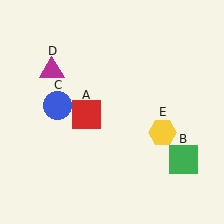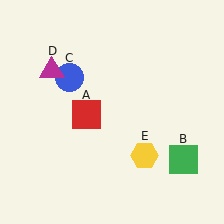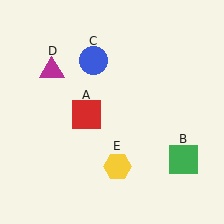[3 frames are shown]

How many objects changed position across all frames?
2 objects changed position: blue circle (object C), yellow hexagon (object E).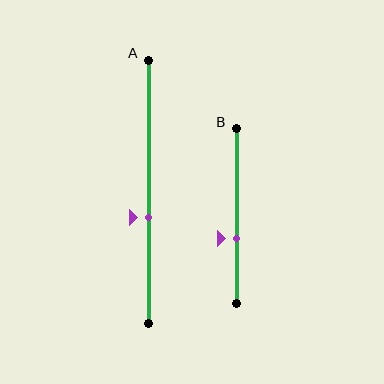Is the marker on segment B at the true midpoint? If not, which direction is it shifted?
No, the marker on segment B is shifted downward by about 13% of the segment length.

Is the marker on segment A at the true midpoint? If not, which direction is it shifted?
No, the marker on segment A is shifted downward by about 10% of the segment length.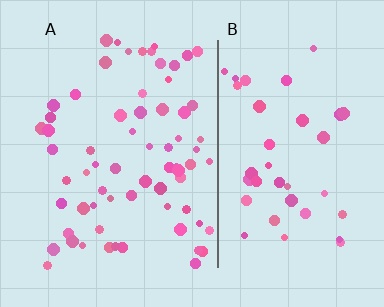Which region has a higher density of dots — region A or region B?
A (the left).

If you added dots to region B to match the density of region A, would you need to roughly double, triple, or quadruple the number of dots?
Approximately double.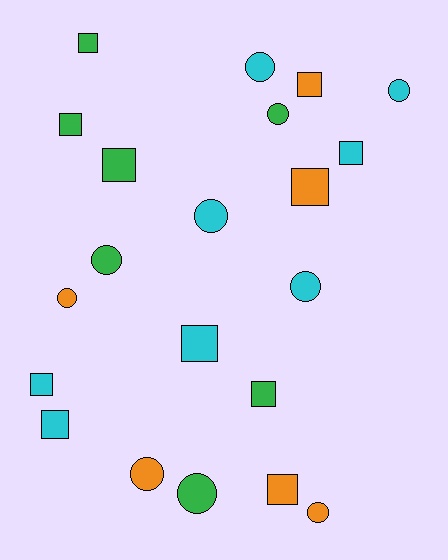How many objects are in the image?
There are 21 objects.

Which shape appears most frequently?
Square, with 11 objects.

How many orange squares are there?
There are 3 orange squares.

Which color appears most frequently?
Cyan, with 8 objects.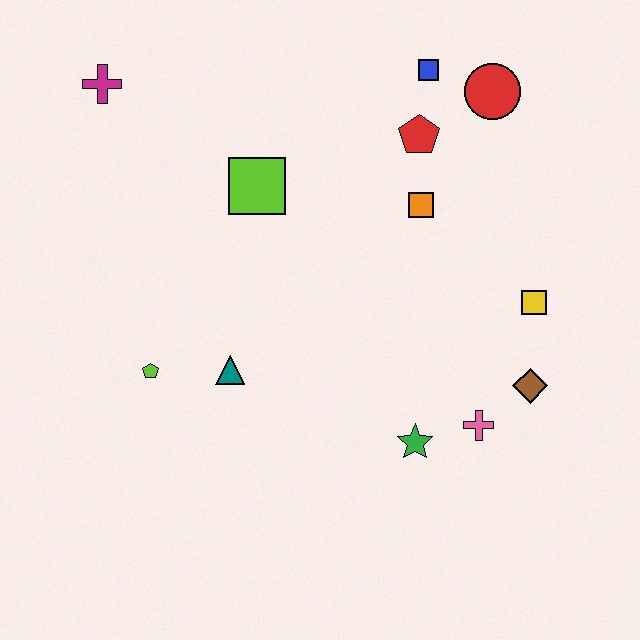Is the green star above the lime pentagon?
No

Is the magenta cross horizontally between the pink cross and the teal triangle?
No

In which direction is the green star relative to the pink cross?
The green star is to the left of the pink cross.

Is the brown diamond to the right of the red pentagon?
Yes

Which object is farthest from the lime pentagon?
The red circle is farthest from the lime pentagon.